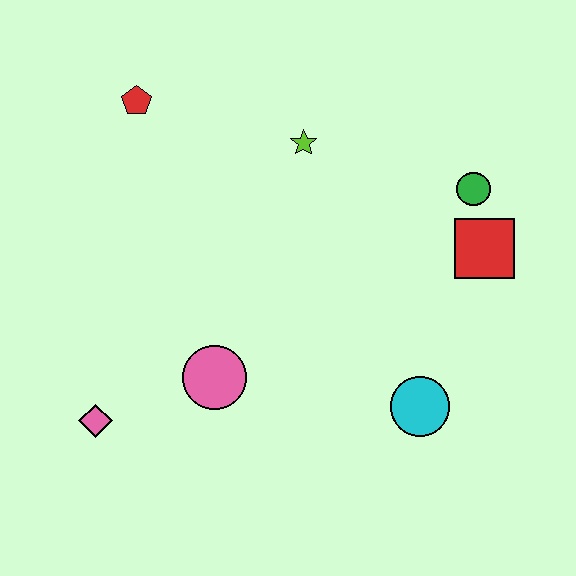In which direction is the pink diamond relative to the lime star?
The pink diamond is below the lime star.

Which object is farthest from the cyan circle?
The red pentagon is farthest from the cyan circle.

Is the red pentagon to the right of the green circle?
No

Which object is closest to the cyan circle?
The red square is closest to the cyan circle.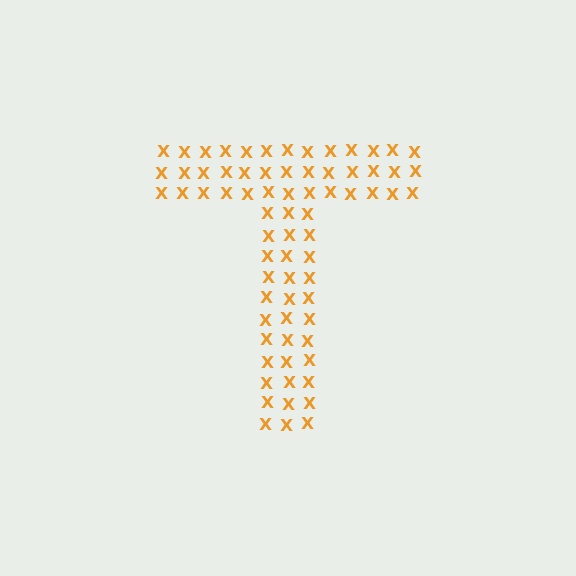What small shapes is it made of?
It is made of small letter X's.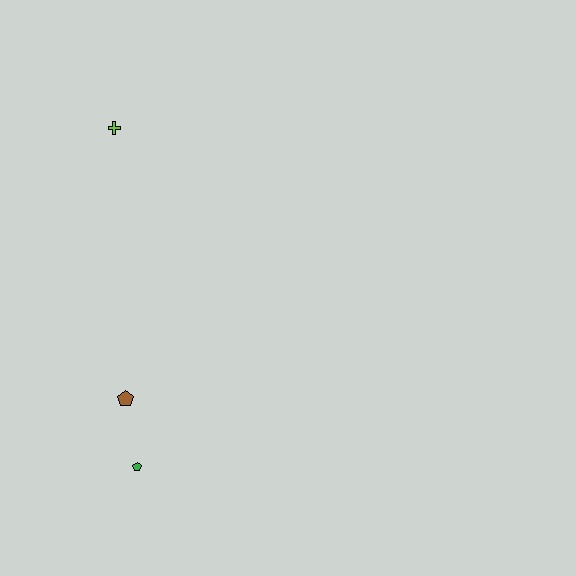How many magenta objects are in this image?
There are no magenta objects.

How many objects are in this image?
There are 3 objects.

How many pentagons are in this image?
There are 2 pentagons.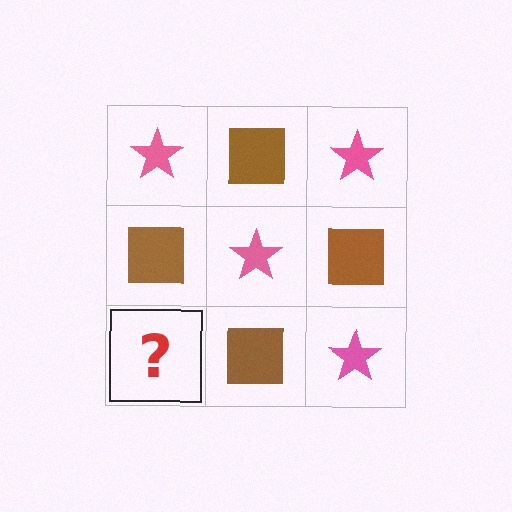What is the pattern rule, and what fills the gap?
The rule is that it alternates pink star and brown square in a checkerboard pattern. The gap should be filled with a pink star.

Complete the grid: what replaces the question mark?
The question mark should be replaced with a pink star.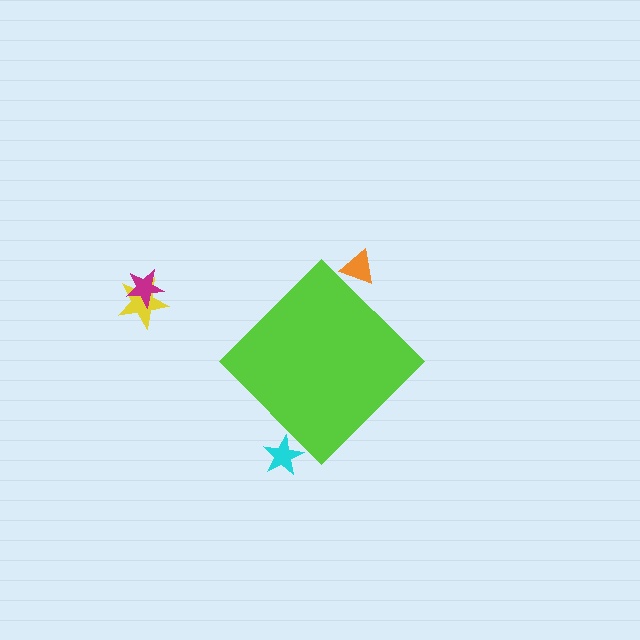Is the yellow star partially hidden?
No, the yellow star is fully visible.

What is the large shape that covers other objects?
A lime diamond.